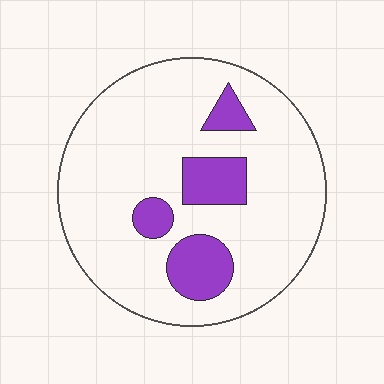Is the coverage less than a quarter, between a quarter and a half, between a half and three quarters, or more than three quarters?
Less than a quarter.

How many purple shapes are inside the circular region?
4.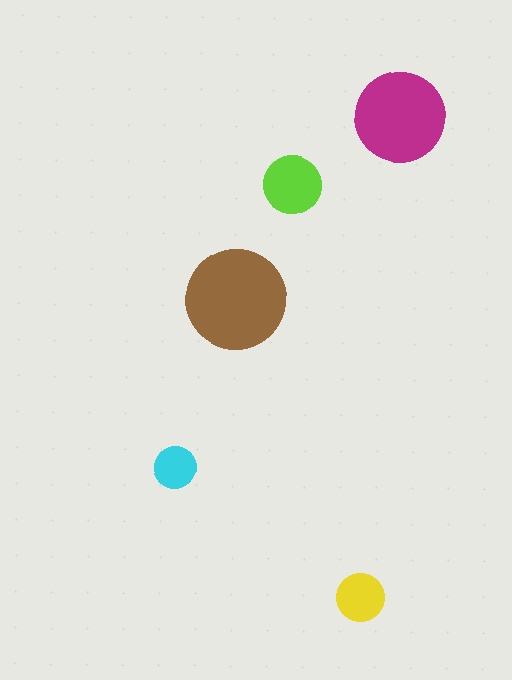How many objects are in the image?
There are 5 objects in the image.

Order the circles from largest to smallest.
the brown one, the magenta one, the lime one, the yellow one, the cyan one.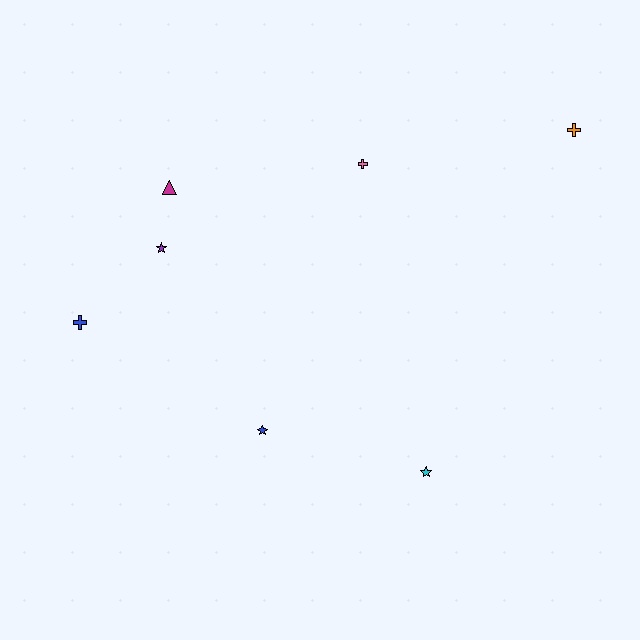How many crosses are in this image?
There are 3 crosses.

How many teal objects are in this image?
There are no teal objects.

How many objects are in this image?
There are 7 objects.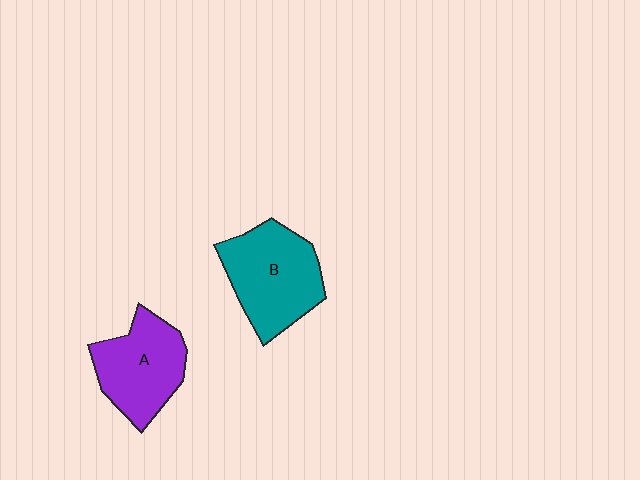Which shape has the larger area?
Shape B (teal).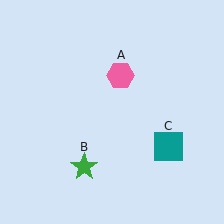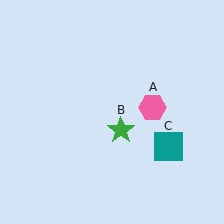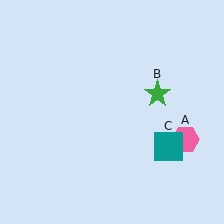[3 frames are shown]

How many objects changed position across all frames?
2 objects changed position: pink hexagon (object A), green star (object B).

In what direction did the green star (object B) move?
The green star (object B) moved up and to the right.